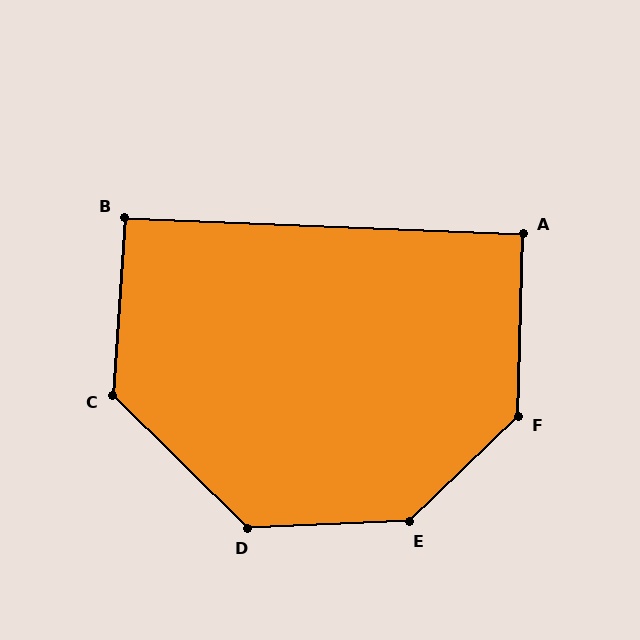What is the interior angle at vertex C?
Approximately 131 degrees (obtuse).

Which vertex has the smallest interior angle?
A, at approximately 91 degrees.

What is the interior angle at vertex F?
Approximately 136 degrees (obtuse).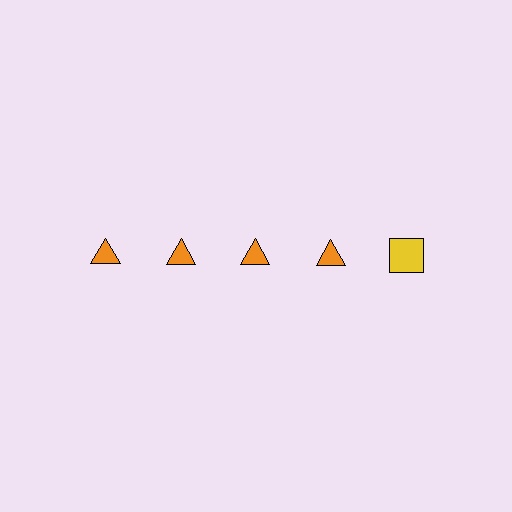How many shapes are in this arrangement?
There are 5 shapes arranged in a grid pattern.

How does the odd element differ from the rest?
It differs in both color (yellow instead of orange) and shape (square instead of triangle).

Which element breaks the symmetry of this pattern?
The yellow square in the top row, rightmost column breaks the symmetry. All other shapes are orange triangles.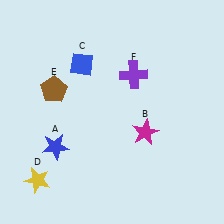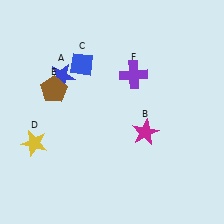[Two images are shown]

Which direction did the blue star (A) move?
The blue star (A) moved up.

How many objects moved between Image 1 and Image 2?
2 objects moved between the two images.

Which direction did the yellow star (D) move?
The yellow star (D) moved up.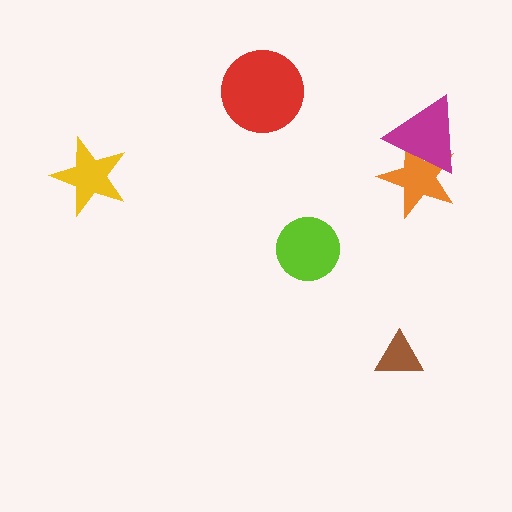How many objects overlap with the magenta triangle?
1 object overlaps with the magenta triangle.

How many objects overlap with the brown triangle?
0 objects overlap with the brown triangle.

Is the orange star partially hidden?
Yes, it is partially covered by another shape.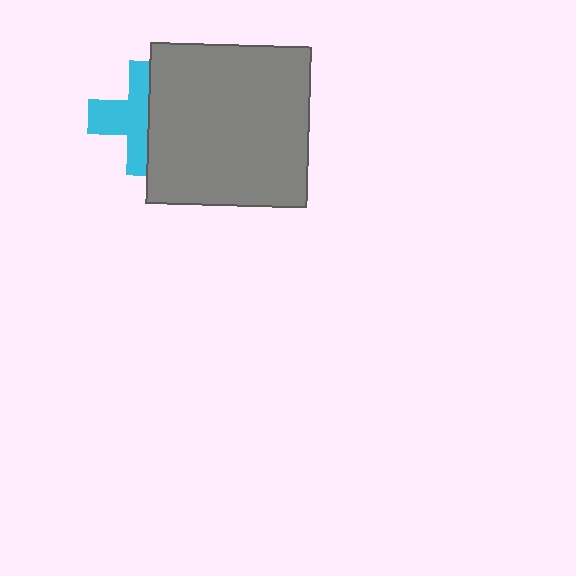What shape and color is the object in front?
The object in front is a gray square.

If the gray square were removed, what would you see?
You would see the complete cyan cross.